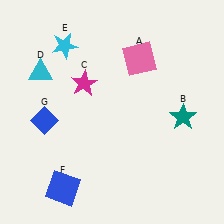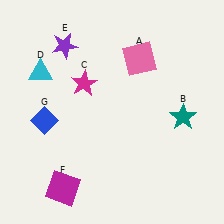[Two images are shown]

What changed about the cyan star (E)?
In Image 1, E is cyan. In Image 2, it changed to purple.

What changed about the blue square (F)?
In Image 1, F is blue. In Image 2, it changed to magenta.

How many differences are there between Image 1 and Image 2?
There are 2 differences between the two images.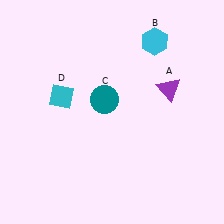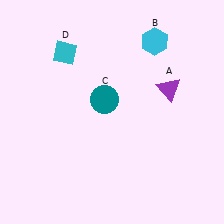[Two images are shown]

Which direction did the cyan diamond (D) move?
The cyan diamond (D) moved up.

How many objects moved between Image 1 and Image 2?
1 object moved between the two images.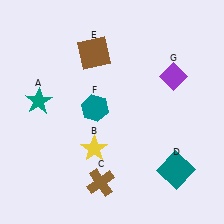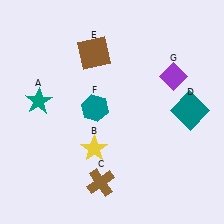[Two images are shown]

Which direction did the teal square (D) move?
The teal square (D) moved up.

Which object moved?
The teal square (D) moved up.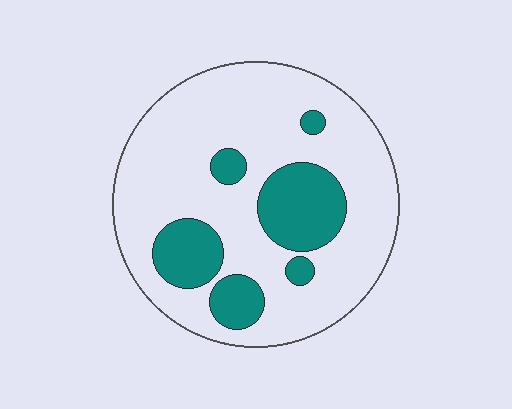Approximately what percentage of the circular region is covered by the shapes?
Approximately 25%.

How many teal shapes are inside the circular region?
6.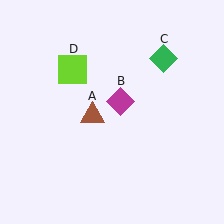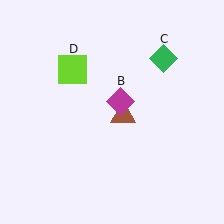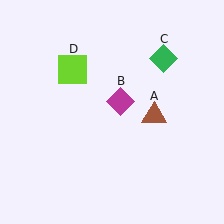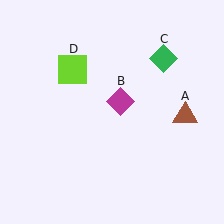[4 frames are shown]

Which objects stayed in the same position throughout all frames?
Magenta diamond (object B) and green diamond (object C) and lime square (object D) remained stationary.